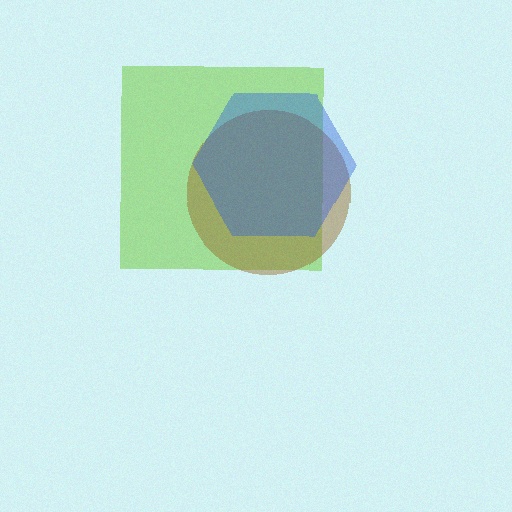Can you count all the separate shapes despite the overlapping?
Yes, there are 3 separate shapes.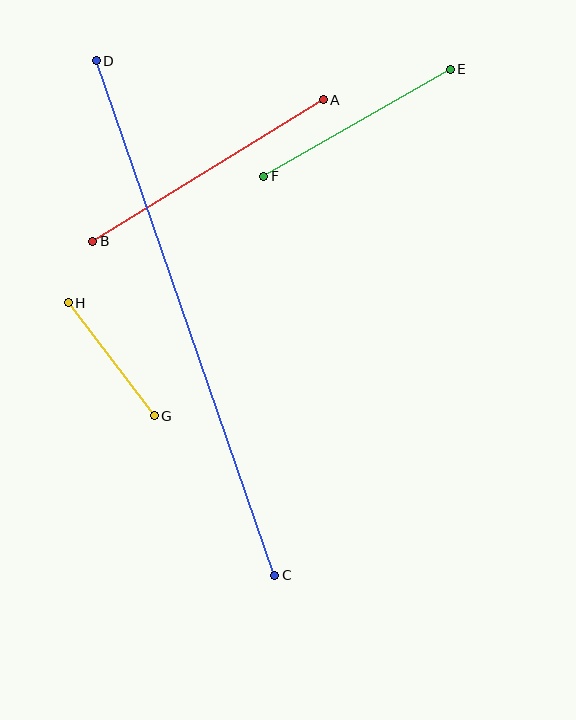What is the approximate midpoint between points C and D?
The midpoint is at approximately (185, 318) pixels.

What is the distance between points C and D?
The distance is approximately 544 pixels.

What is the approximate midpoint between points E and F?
The midpoint is at approximately (357, 123) pixels.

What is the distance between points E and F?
The distance is approximately 215 pixels.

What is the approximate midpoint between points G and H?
The midpoint is at approximately (111, 359) pixels.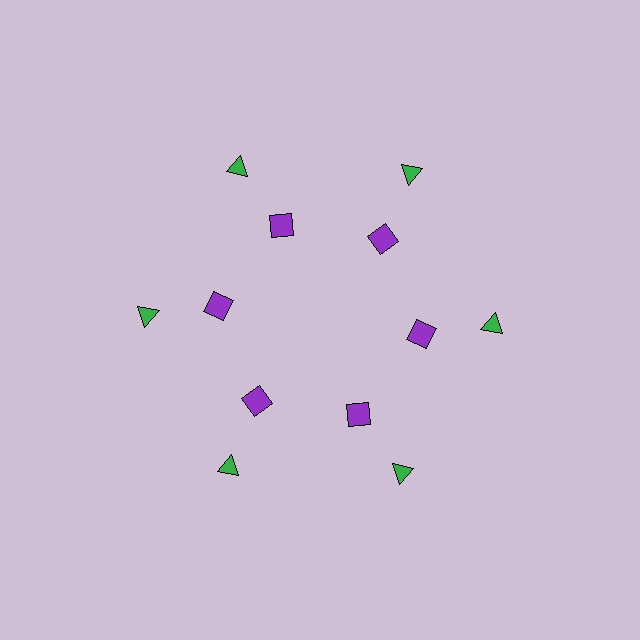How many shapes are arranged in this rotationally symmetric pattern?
There are 12 shapes, arranged in 6 groups of 2.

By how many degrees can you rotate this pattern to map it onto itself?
The pattern maps onto itself every 60 degrees of rotation.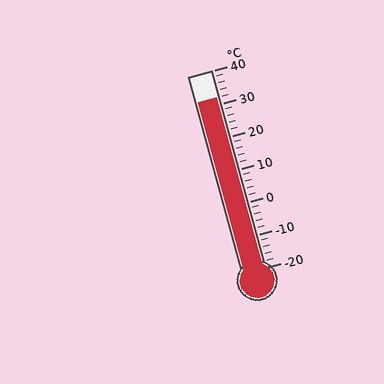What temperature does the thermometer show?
The thermometer shows approximately 32°C.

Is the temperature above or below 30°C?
The temperature is above 30°C.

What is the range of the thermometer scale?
The thermometer scale ranges from -20°C to 40°C.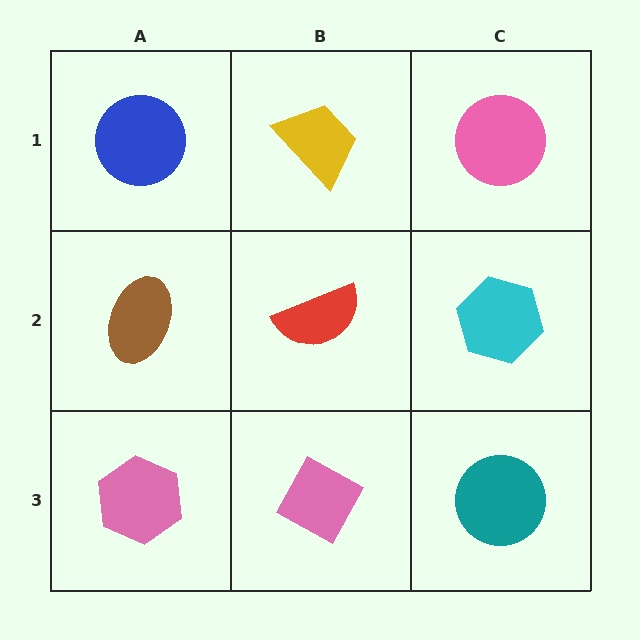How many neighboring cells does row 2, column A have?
3.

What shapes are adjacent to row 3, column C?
A cyan hexagon (row 2, column C), a pink diamond (row 3, column B).